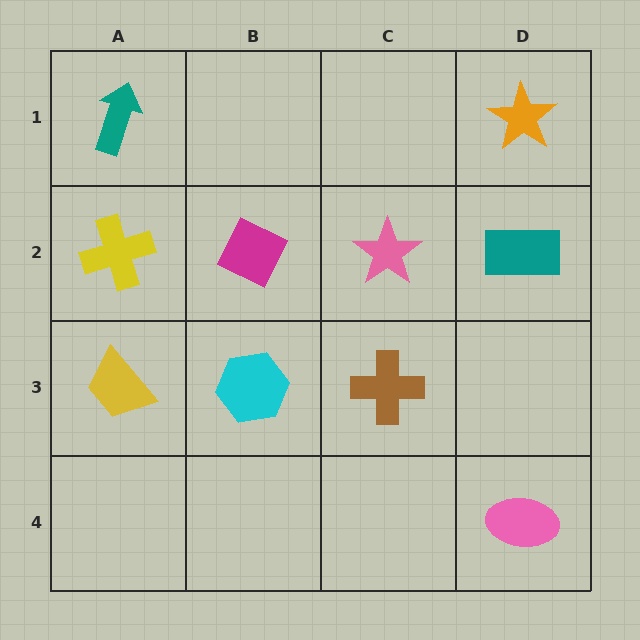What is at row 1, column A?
A teal arrow.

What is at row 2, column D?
A teal rectangle.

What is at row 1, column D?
An orange star.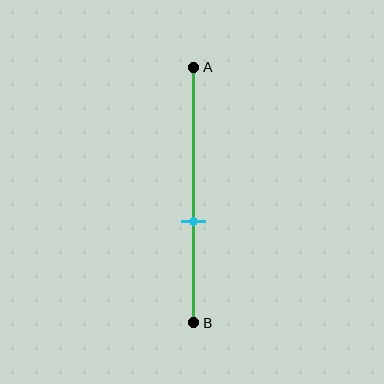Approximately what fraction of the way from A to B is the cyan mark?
The cyan mark is approximately 60% of the way from A to B.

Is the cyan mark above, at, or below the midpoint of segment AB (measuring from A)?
The cyan mark is below the midpoint of segment AB.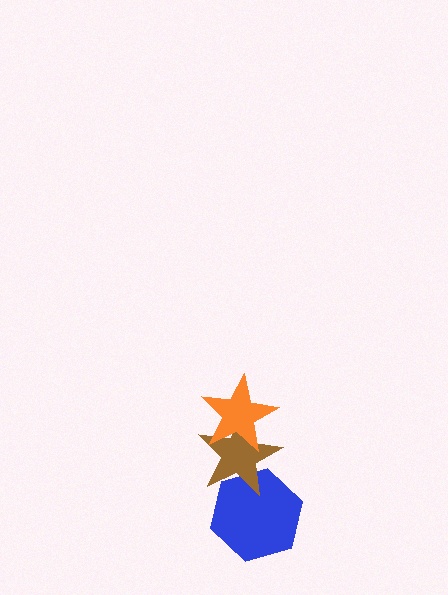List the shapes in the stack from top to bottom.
From top to bottom: the orange star, the brown star, the blue hexagon.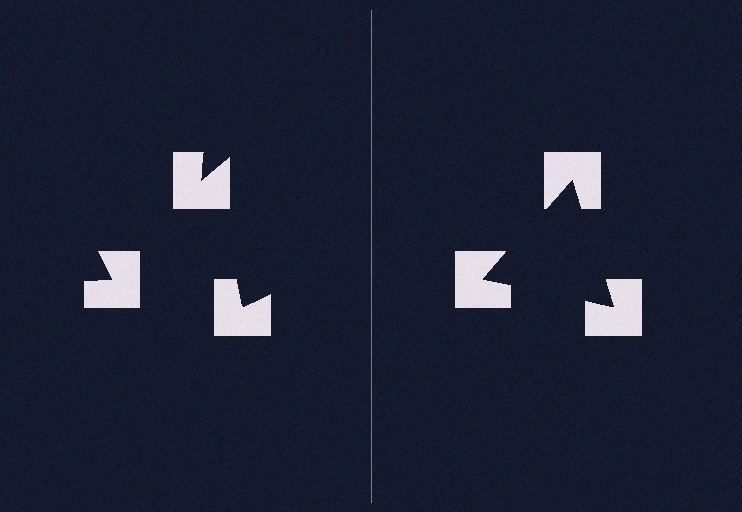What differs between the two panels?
The notched squares are positioned identically on both sides; only the wedge orientations differ. On the right they align to a triangle; on the left they are misaligned.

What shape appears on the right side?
An illusory triangle.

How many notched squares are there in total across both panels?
6 — 3 on each side.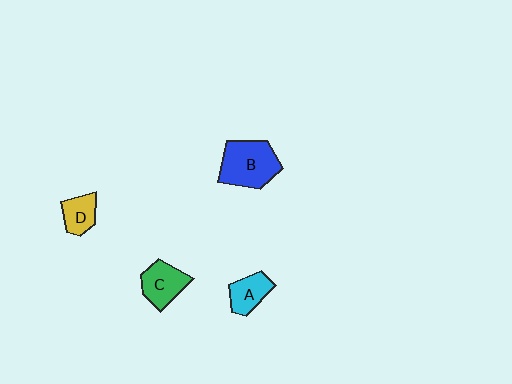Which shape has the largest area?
Shape B (blue).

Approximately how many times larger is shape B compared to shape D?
Approximately 2.1 times.